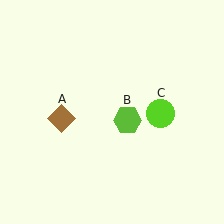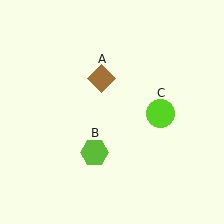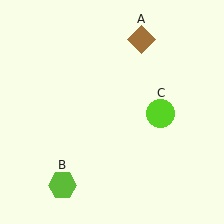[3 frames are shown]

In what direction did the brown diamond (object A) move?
The brown diamond (object A) moved up and to the right.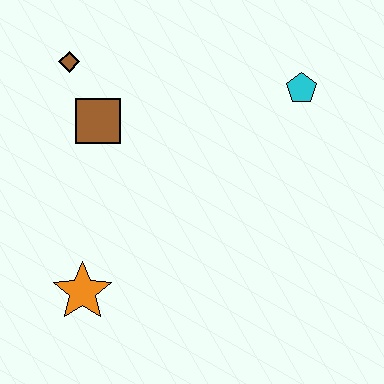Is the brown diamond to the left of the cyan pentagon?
Yes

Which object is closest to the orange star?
The brown square is closest to the orange star.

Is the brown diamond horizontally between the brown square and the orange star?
No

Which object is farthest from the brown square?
The cyan pentagon is farthest from the brown square.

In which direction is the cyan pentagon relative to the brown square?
The cyan pentagon is to the right of the brown square.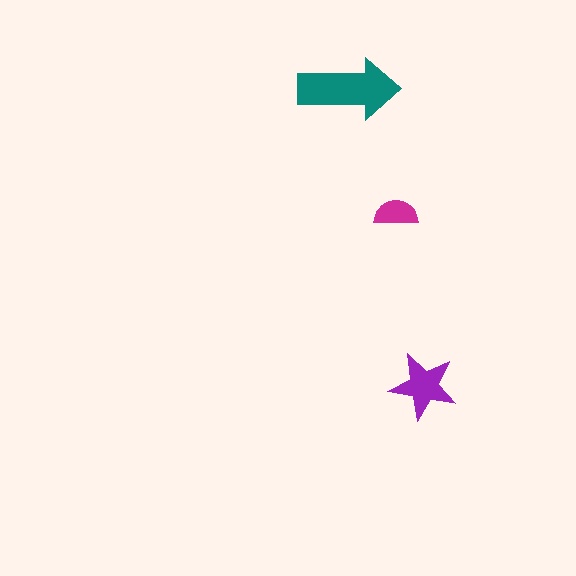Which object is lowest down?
The purple star is bottommost.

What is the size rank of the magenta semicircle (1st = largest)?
3rd.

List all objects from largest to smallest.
The teal arrow, the purple star, the magenta semicircle.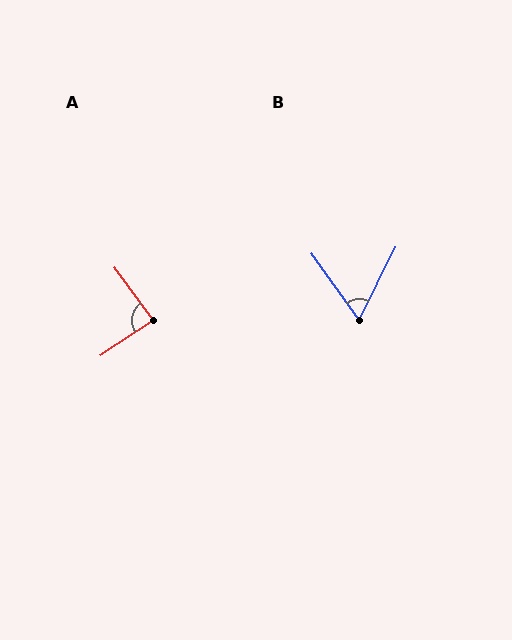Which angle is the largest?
A, at approximately 87 degrees.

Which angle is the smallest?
B, at approximately 62 degrees.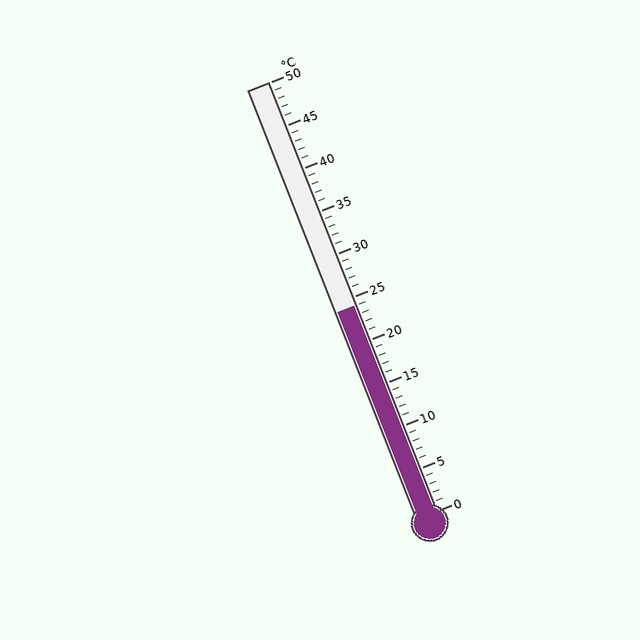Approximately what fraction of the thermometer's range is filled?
The thermometer is filled to approximately 50% of its range.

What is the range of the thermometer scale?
The thermometer scale ranges from 0°C to 50°C.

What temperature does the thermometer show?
The thermometer shows approximately 24°C.